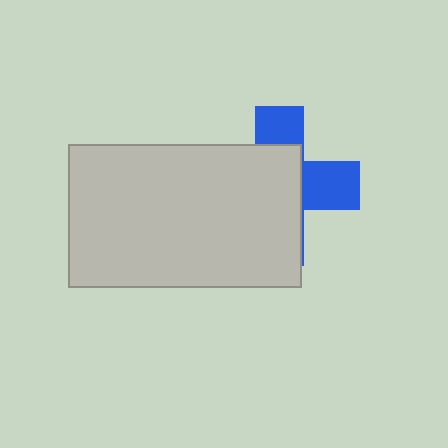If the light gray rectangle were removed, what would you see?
You would see the complete blue cross.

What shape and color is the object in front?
The object in front is a light gray rectangle.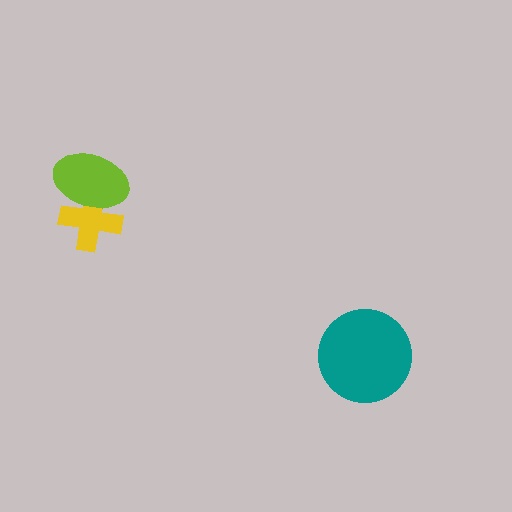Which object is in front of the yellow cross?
The lime ellipse is in front of the yellow cross.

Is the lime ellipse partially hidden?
No, no other shape covers it.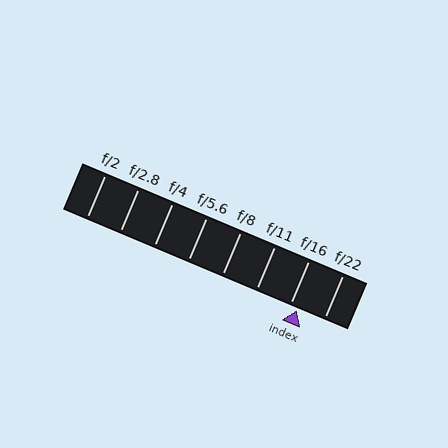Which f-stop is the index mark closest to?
The index mark is closest to f/16.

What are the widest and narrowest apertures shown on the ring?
The widest aperture shown is f/2 and the narrowest is f/22.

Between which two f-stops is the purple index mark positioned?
The index mark is between f/16 and f/22.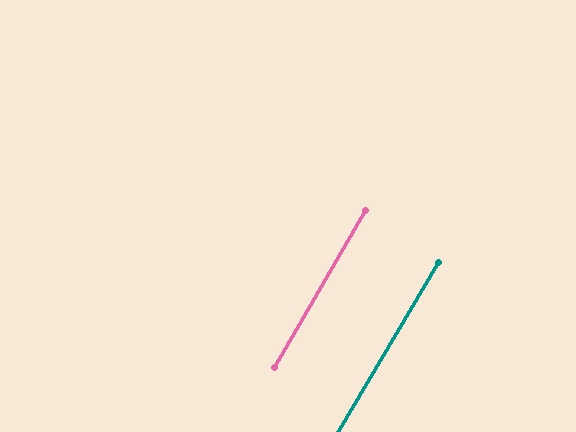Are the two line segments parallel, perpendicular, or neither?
Parallel — their directions differ by only 0.5°.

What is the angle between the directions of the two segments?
Approximately 0 degrees.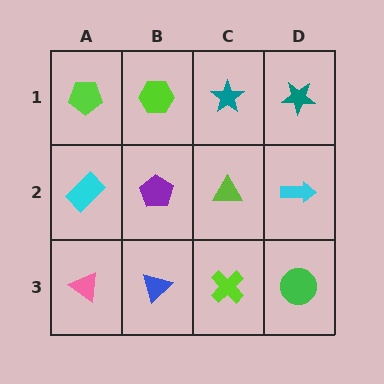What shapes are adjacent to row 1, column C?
A lime triangle (row 2, column C), a lime hexagon (row 1, column B), a teal star (row 1, column D).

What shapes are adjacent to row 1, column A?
A cyan rectangle (row 2, column A), a lime hexagon (row 1, column B).